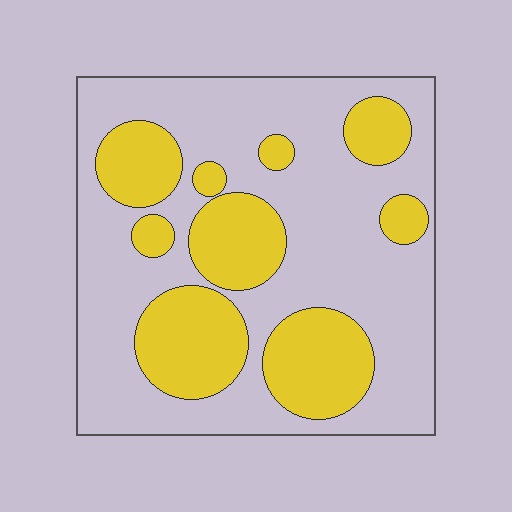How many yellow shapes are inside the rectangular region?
9.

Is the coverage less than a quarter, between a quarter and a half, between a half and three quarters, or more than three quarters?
Between a quarter and a half.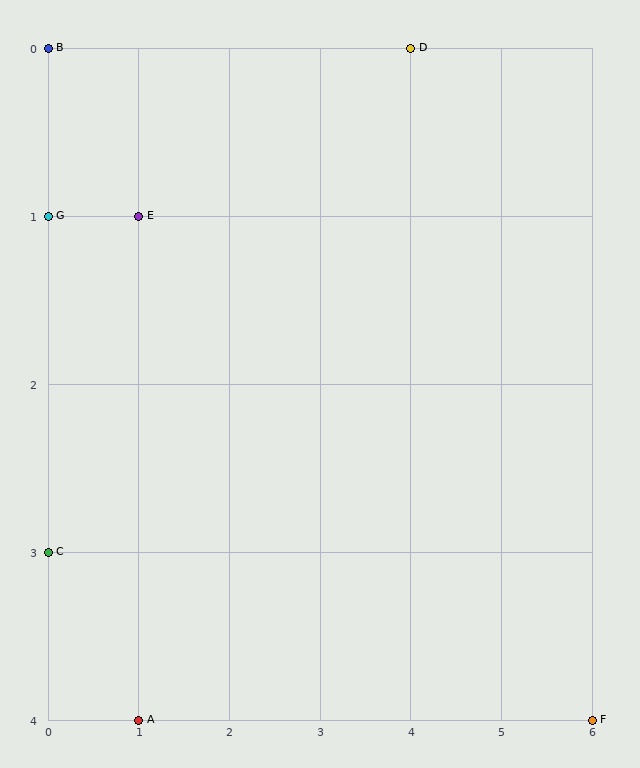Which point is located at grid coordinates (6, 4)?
Point F is at (6, 4).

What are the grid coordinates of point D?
Point D is at grid coordinates (4, 0).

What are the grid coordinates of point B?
Point B is at grid coordinates (0, 0).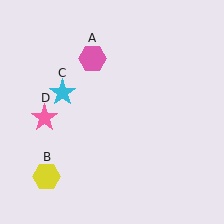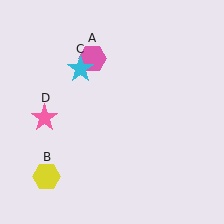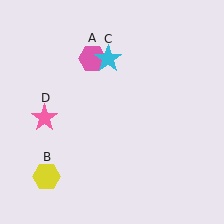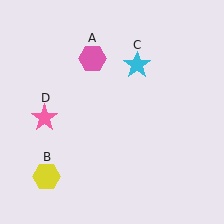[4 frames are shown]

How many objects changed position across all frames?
1 object changed position: cyan star (object C).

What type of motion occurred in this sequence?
The cyan star (object C) rotated clockwise around the center of the scene.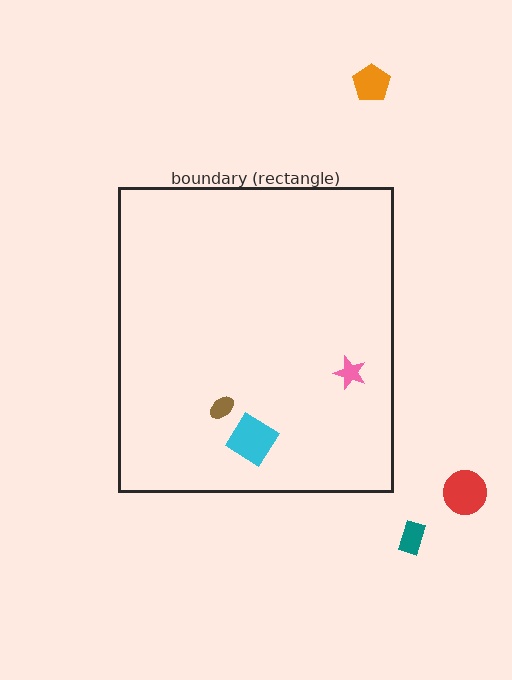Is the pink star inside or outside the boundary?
Inside.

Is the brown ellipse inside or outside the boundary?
Inside.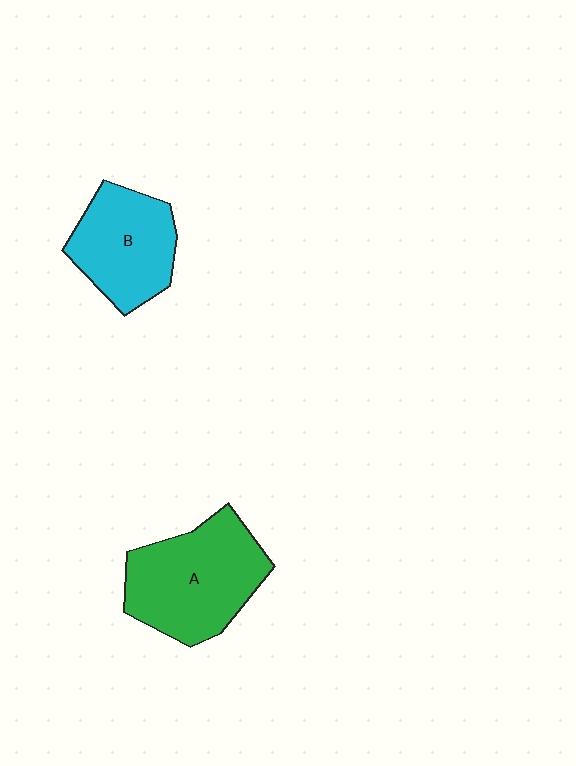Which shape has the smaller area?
Shape B (cyan).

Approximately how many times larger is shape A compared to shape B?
Approximately 1.3 times.